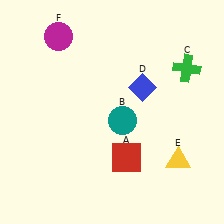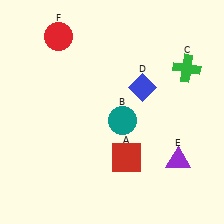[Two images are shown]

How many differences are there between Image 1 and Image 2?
There are 2 differences between the two images.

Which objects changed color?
E changed from yellow to purple. F changed from magenta to red.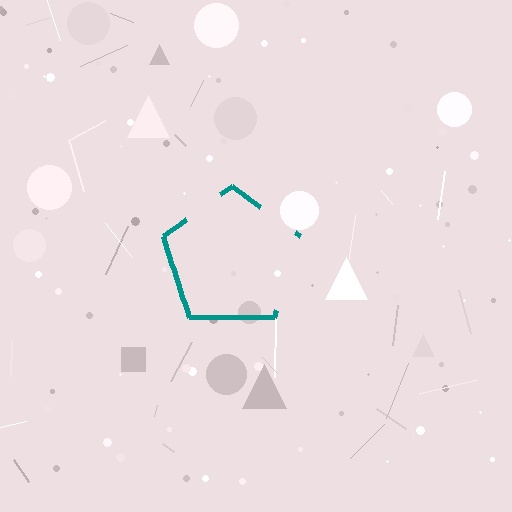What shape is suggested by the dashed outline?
The dashed outline suggests a pentagon.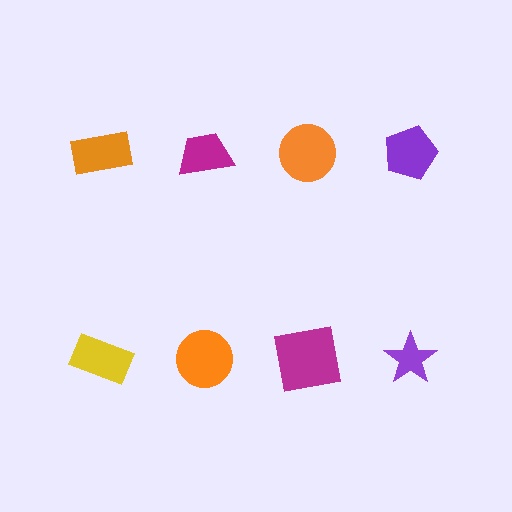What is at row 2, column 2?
An orange circle.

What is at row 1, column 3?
An orange circle.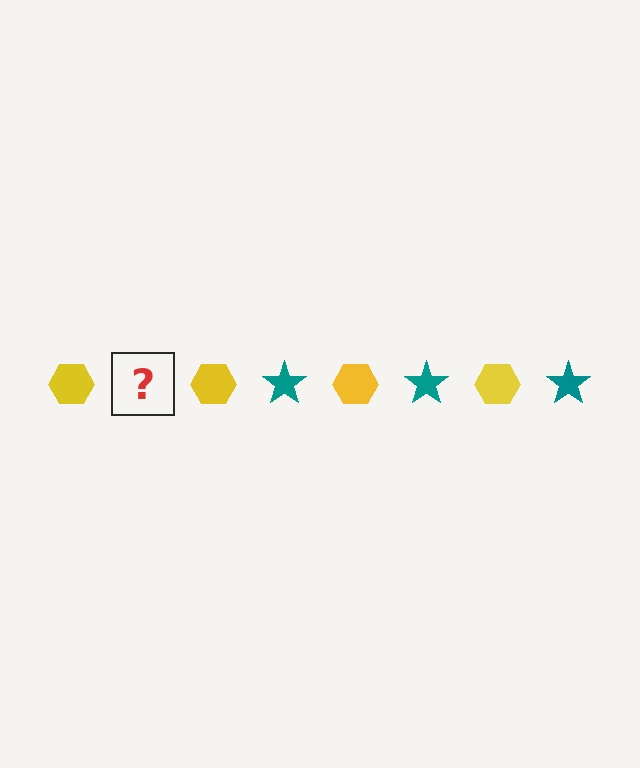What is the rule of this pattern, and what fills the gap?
The rule is that the pattern alternates between yellow hexagon and teal star. The gap should be filled with a teal star.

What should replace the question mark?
The question mark should be replaced with a teal star.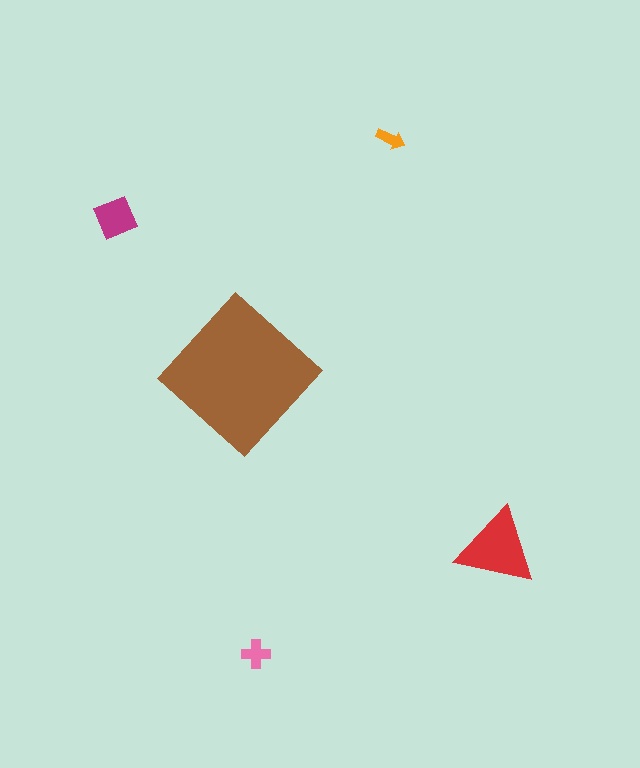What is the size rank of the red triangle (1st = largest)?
2nd.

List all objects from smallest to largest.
The orange arrow, the pink cross, the magenta diamond, the red triangle, the brown diamond.